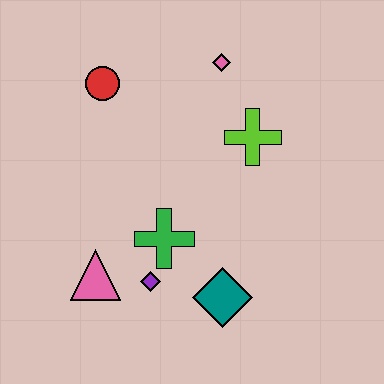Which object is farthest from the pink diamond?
The pink triangle is farthest from the pink diamond.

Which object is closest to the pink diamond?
The lime cross is closest to the pink diamond.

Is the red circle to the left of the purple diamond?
Yes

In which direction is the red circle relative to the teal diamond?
The red circle is above the teal diamond.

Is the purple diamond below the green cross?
Yes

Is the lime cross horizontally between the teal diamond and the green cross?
No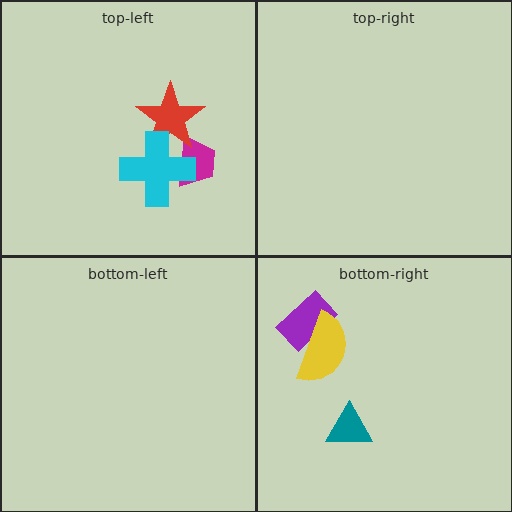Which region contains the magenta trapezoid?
The top-left region.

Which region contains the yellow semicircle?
The bottom-right region.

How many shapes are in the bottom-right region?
3.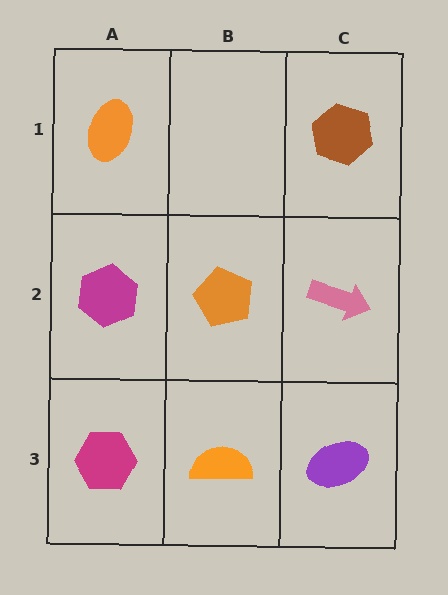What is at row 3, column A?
A magenta hexagon.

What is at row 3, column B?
An orange semicircle.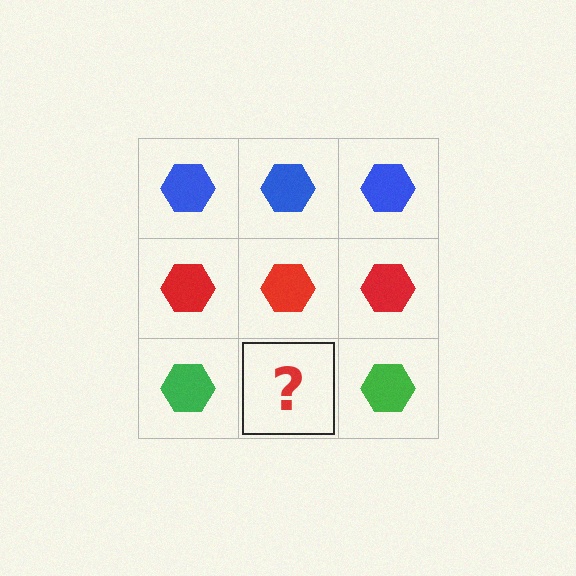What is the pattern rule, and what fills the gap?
The rule is that each row has a consistent color. The gap should be filled with a green hexagon.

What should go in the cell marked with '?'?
The missing cell should contain a green hexagon.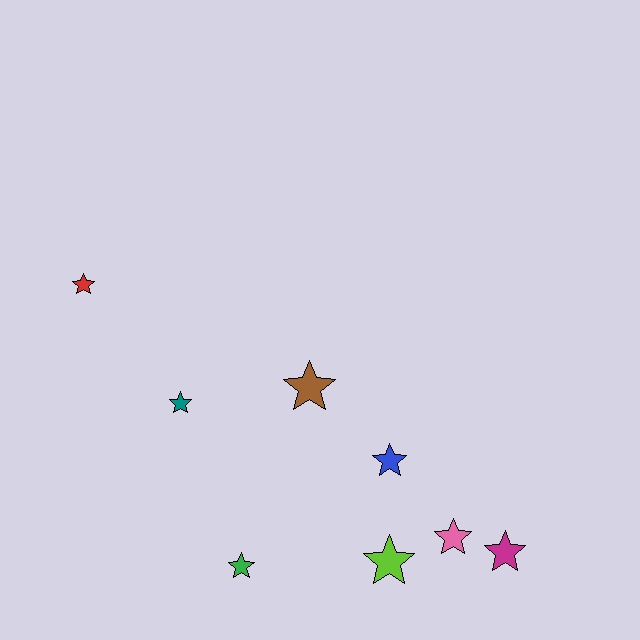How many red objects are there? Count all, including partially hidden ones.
There is 1 red object.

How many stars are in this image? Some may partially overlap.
There are 8 stars.